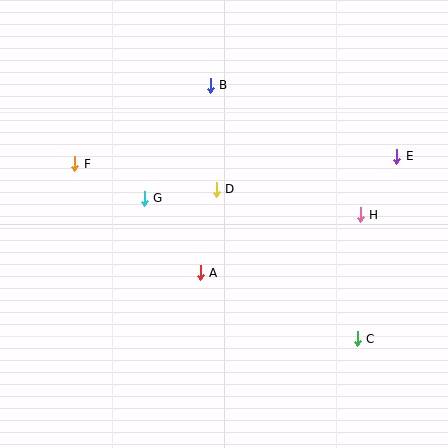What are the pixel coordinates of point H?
Point H is at (360, 215).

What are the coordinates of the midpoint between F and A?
The midpoint between F and A is at (137, 218).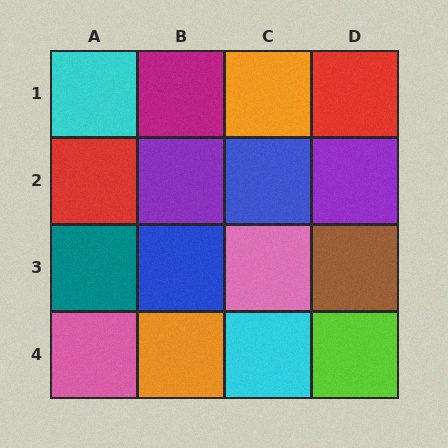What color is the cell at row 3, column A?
Teal.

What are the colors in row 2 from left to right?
Red, purple, blue, purple.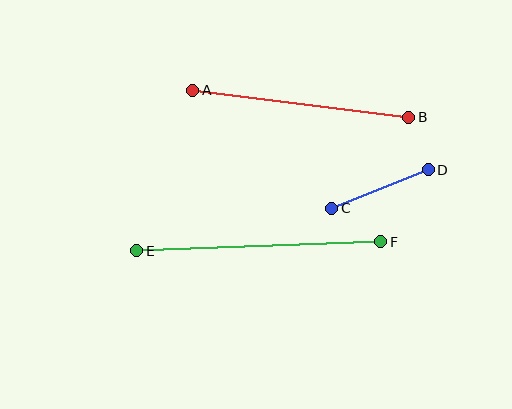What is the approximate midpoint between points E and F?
The midpoint is at approximately (259, 246) pixels.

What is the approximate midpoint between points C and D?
The midpoint is at approximately (380, 189) pixels.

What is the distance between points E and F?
The distance is approximately 244 pixels.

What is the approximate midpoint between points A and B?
The midpoint is at approximately (301, 104) pixels.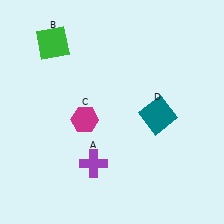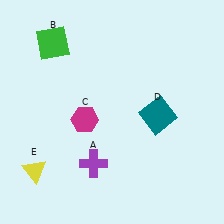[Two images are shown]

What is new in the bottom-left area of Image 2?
A yellow triangle (E) was added in the bottom-left area of Image 2.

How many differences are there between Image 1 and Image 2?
There is 1 difference between the two images.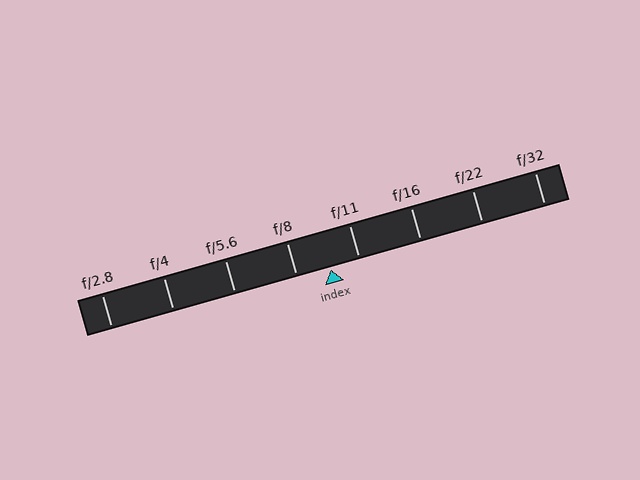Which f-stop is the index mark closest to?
The index mark is closest to f/11.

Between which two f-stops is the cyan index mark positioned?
The index mark is between f/8 and f/11.